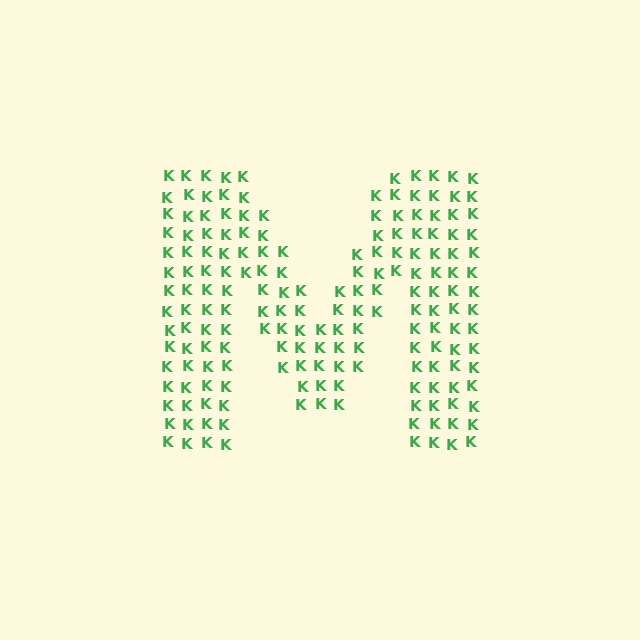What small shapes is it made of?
It is made of small letter K's.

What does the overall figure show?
The overall figure shows the letter M.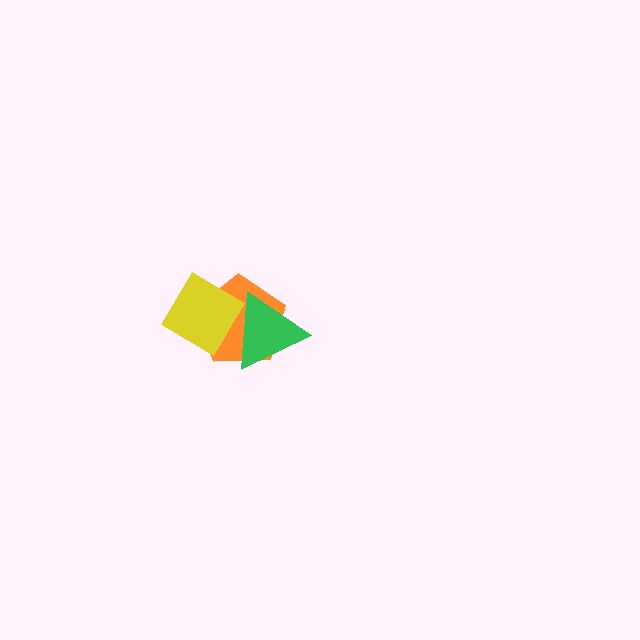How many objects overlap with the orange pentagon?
2 objects overlap with the orange pentagon.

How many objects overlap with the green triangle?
2 objects overlap with the green triangle.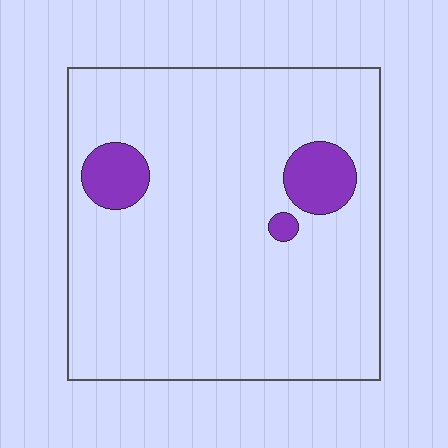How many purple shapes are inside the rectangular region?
3.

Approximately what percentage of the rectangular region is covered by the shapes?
Approximately 10%.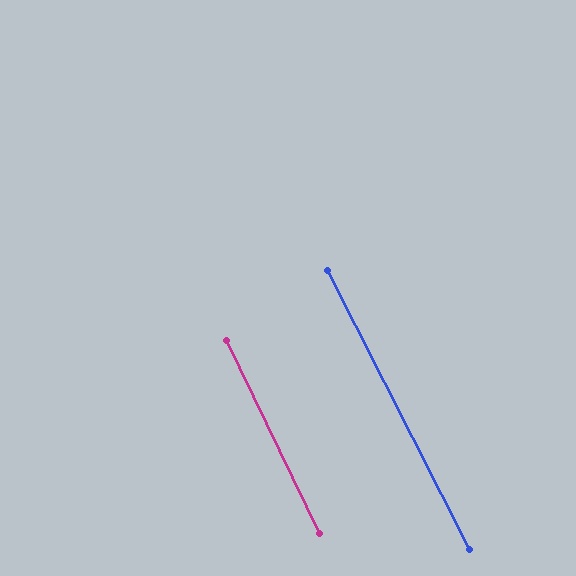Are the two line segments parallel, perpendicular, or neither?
Parallel — their directions differ by only 1.2°.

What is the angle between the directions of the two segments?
Approximately 1 degree.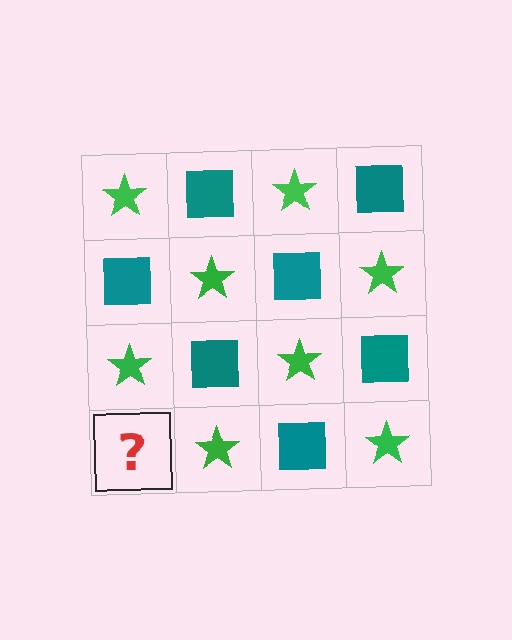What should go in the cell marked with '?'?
The missing cell should contain a teal square.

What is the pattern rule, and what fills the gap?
The rule is that it alternates green star and teal square in a checkerboard pattern. The gap should be filled with a teal square.